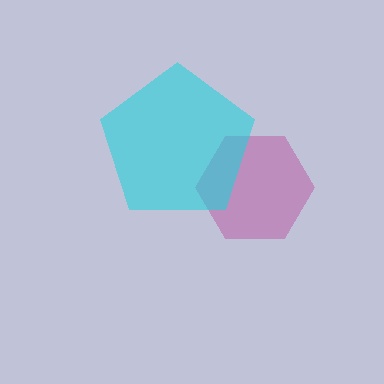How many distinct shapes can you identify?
There are 2 distinct shapes: a magenta hexagon, a cyan pentagon.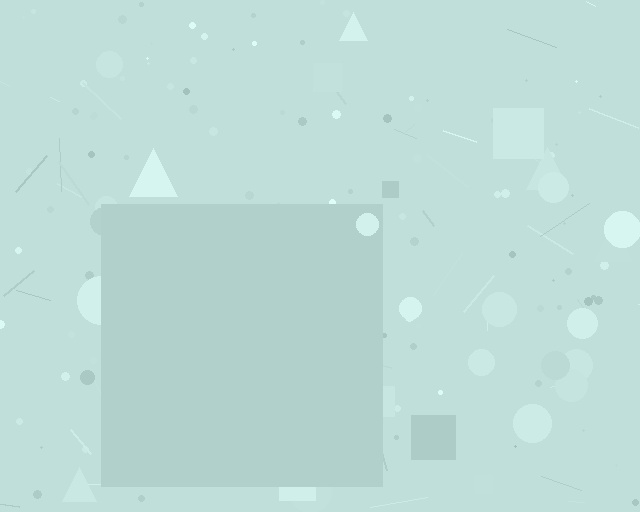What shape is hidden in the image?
A square is hidden in the image.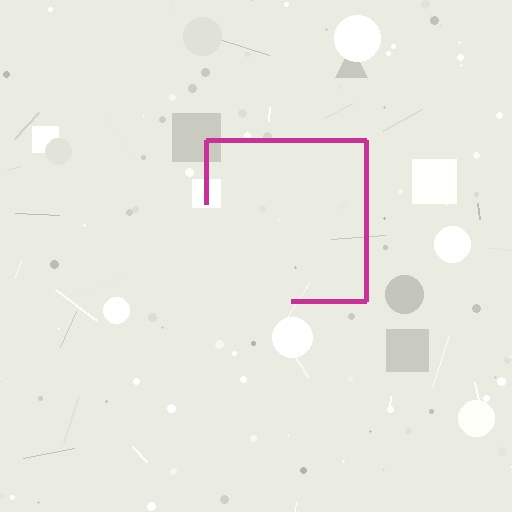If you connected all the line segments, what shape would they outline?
They would outline a square.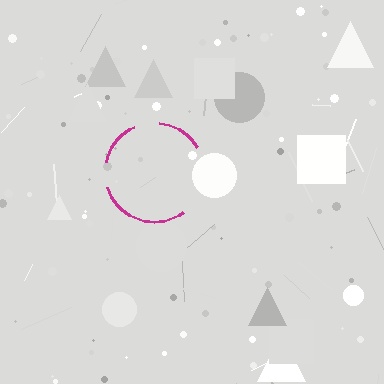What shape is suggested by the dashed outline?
The dashed outline suggests a circle.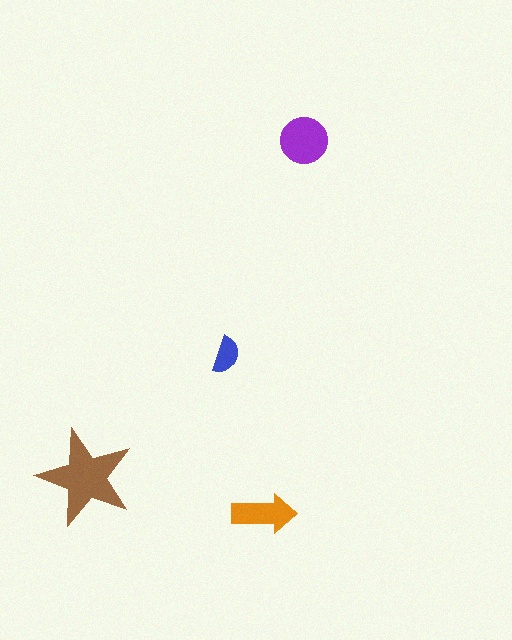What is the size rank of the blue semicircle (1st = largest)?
4th.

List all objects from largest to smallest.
The brown star, the purple circle, the orange arrow, the blue semicircle.